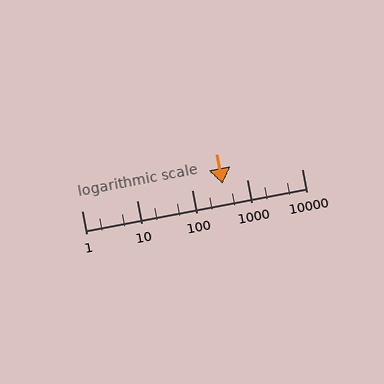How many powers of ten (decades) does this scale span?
The scale spans 4 decades, from 1 to 10000.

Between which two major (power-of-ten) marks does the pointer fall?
The pointer is between 100 and 1000.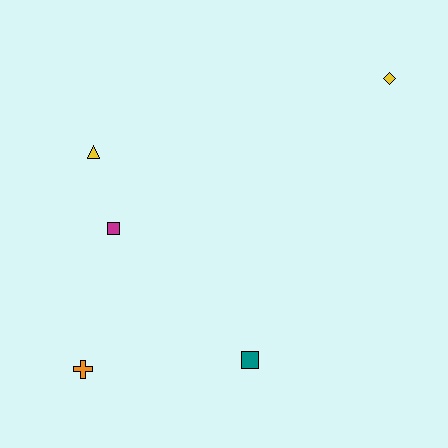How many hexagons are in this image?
There are no hexagons.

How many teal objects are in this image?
There is 1 teal object.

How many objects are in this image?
There are 5 objects.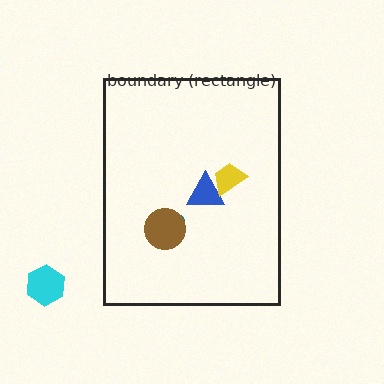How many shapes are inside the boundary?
4 inside, 1 outside.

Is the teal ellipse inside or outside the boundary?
Inside.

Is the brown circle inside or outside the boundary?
Inside.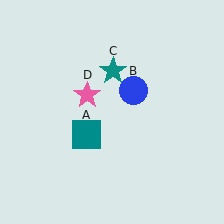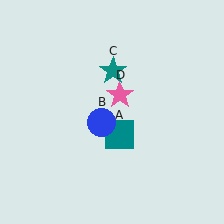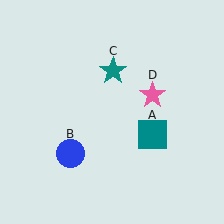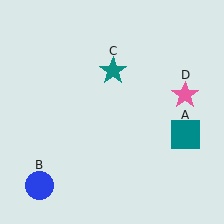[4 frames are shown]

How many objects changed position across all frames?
3 objects changed position: teal square (object A), blue circle (object B), pink star (object D).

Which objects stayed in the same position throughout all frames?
Teal star (object C) remained stationary.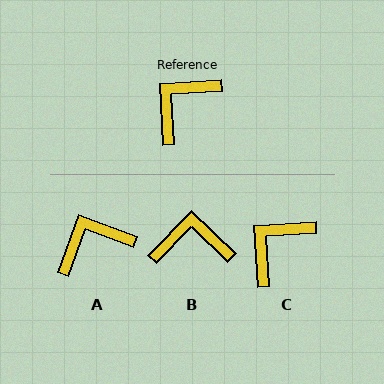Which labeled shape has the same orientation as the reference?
C.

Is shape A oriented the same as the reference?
No, it is off by about 23 degrees.